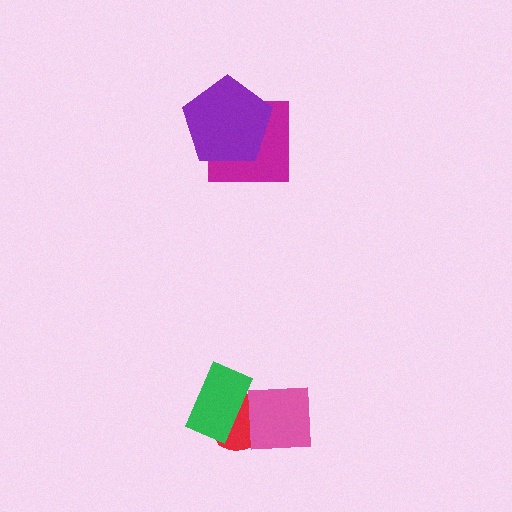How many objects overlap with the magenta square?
1 object overlaps with the magenta square.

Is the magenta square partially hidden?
Yes, it is partially covered by another shape.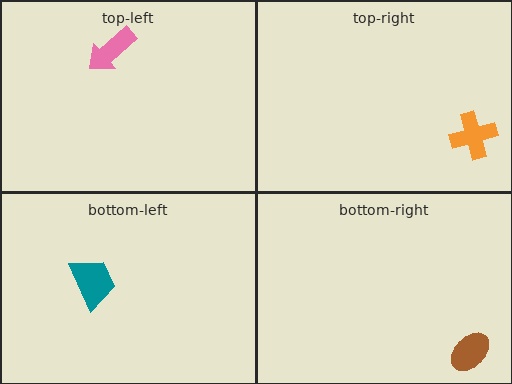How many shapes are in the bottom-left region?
1.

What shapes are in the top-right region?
The orange cross.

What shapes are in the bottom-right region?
The brown ellipse.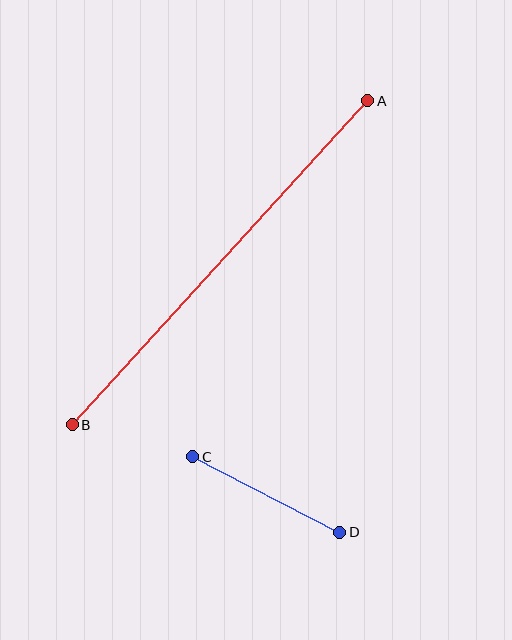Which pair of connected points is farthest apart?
Points A and B are farthest apart.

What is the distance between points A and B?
The distance is approximately 438 pixels.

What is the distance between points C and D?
The distance is approximately 165 pixels.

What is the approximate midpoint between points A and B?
The midpoint is at approximately (220, 263) pixels.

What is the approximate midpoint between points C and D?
The midpoint is at approximately (266, 495) pixels.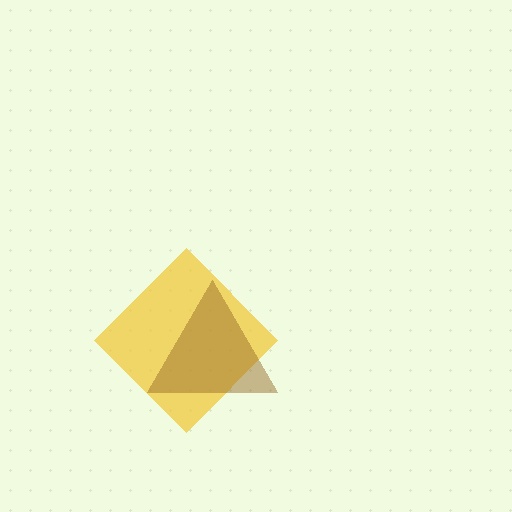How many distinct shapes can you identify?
There are 2 distinct shapes: a yellow diamond, a brown triangle.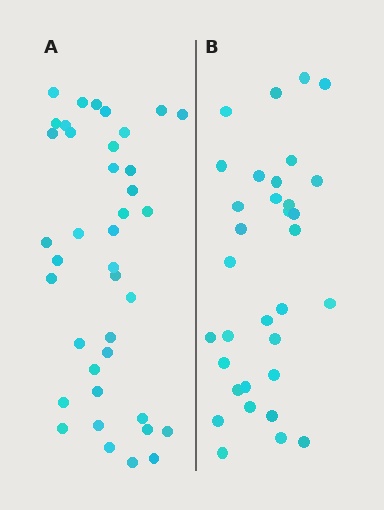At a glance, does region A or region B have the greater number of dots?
Region A (the left region) has more dots.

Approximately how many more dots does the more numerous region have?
Region A has about 6 more dots than region B.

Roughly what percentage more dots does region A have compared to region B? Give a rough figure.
About 20% more.